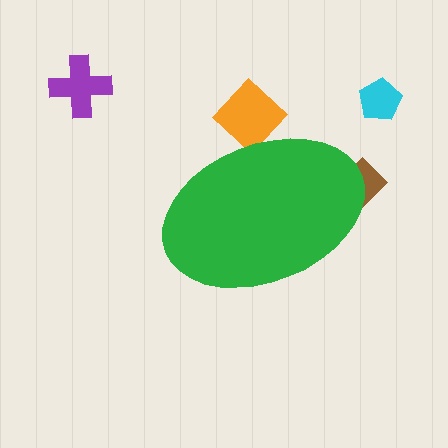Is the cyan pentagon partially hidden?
No, the cyan pentagon is fully visible.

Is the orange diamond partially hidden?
Yes, the orange diamond is partially hidden behind the green ellipse.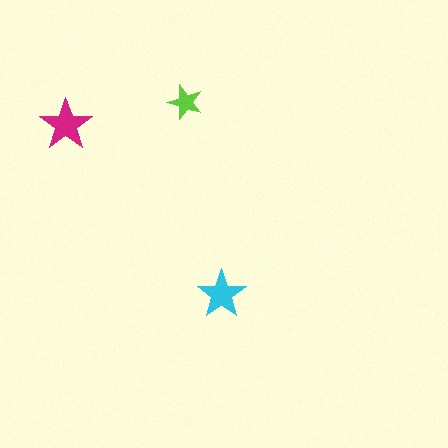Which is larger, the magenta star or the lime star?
The magenta one.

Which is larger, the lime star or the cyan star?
The cyan one.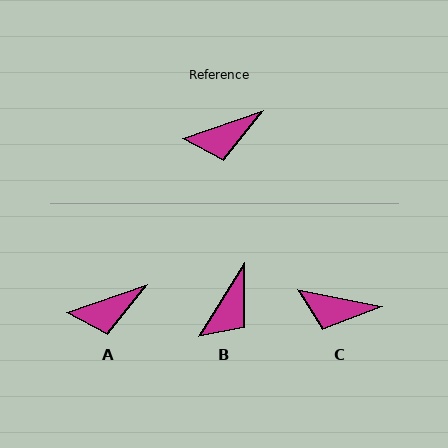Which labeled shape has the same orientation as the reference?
A.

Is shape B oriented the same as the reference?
No, it is off by about 39 degrees.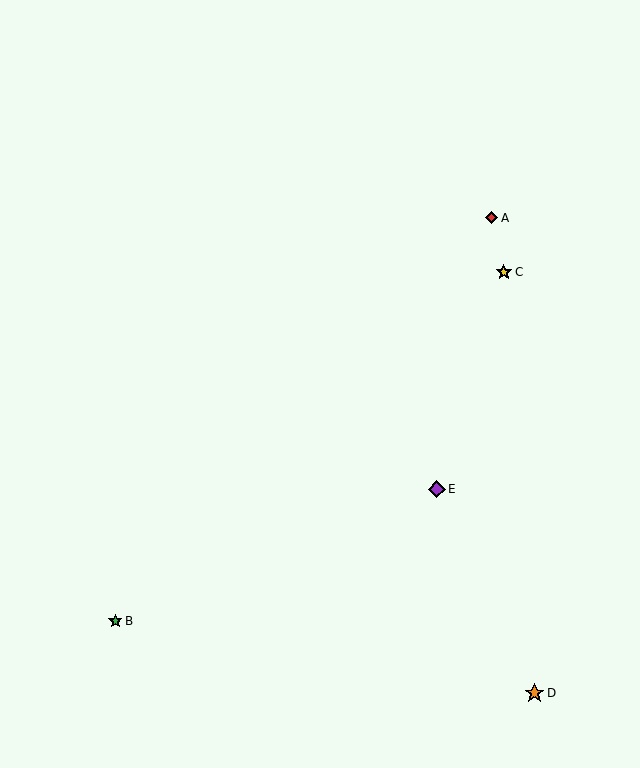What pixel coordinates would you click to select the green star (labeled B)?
Click at (115, 621) to select the green star B.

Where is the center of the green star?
The center of the green star is at (115, 621).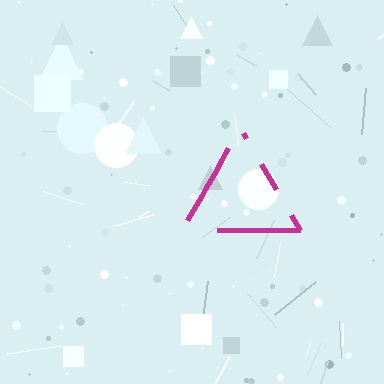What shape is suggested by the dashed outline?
The dashed outline suggests a triangle.